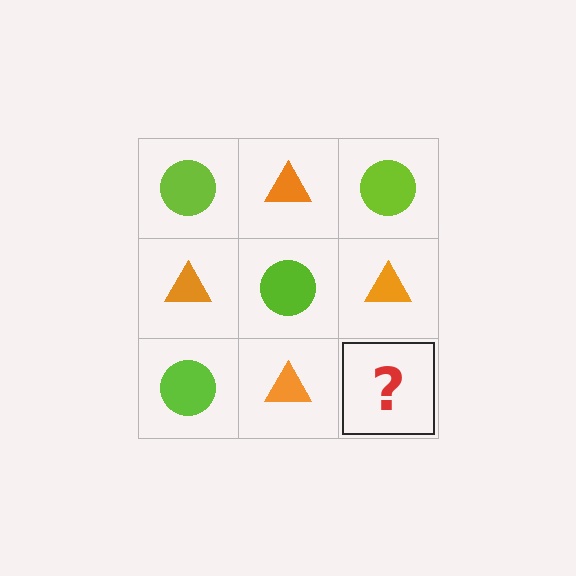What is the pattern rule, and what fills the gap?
The rule is that it alternates lime circle and orange triangle in a checkerboard pattern. The gap should be filled with a lime circle.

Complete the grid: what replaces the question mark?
The question mark should be replaced with a lime circle.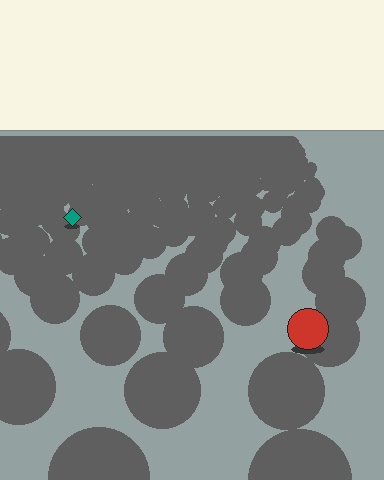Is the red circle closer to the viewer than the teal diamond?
Yes. The red circle is closer — you can tell from the texture gradient: the ground texture is coarser near it.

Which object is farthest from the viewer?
The teal diamond is farthest from the viewer. It appears smaller and the ground texture around it is denser.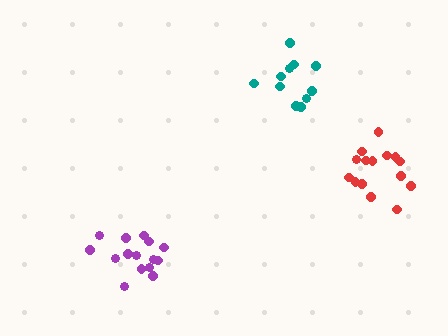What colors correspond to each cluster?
The clusters are colored: red, teal, purple.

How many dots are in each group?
Group 1: 15 dots, Group 2: 11 dots, Group 3: 15 dots (41 total).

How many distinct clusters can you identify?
There are 3 distinct clusters.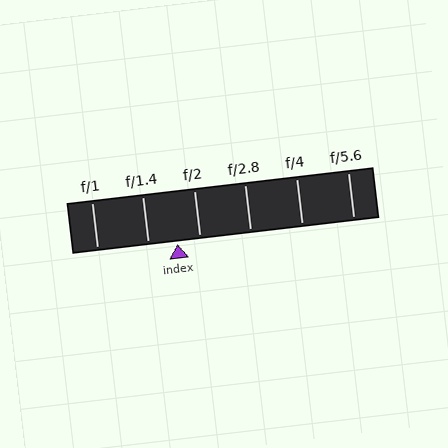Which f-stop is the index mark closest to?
The index mark is closest to f/2.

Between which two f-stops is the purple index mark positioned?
The index mark is between f/1.4 and f/2.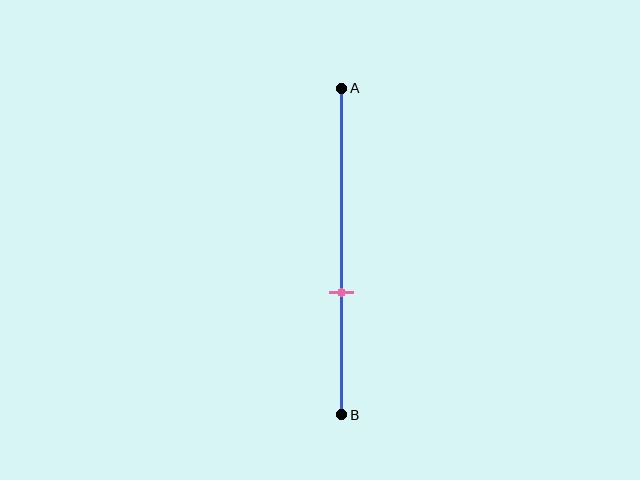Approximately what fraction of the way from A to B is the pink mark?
The pink mark is approximately 60% of the way from A to B.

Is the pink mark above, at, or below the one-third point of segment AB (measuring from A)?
The pink mark is below the one-third point of segment AB.